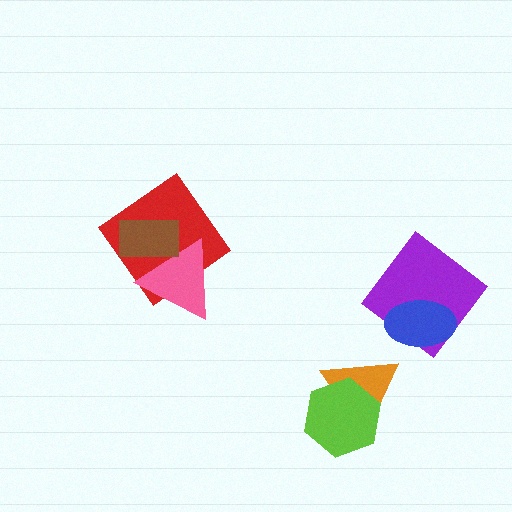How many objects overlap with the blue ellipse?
1 object overlaps with the blue ellipse.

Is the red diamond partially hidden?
Yes, it is partially covered by another shape.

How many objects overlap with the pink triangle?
2 objects overlap with the pink triangle.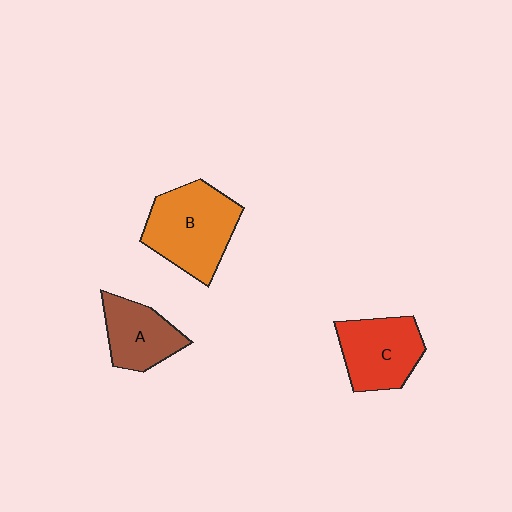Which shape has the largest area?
Shape B (orange).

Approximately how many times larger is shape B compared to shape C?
Approximately 1.3 times.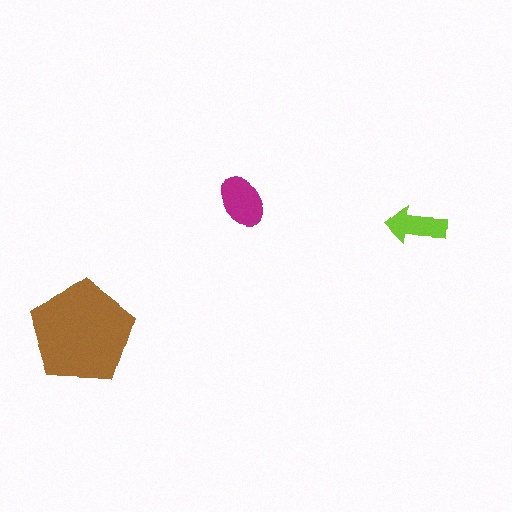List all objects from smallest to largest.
The lime arrow, the magenta ellipse, the brown pentagon.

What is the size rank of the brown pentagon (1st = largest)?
1st.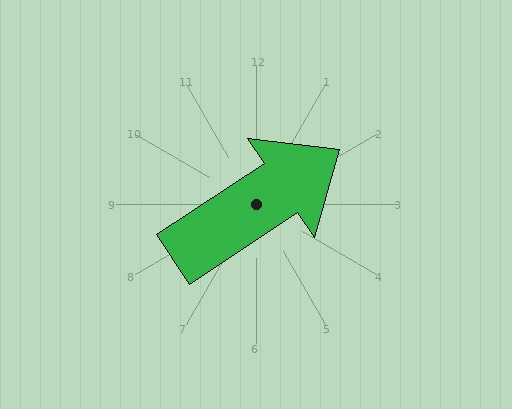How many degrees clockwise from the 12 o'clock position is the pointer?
Approximately 56 degrees.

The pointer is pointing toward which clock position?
Roughly 2 o'clock.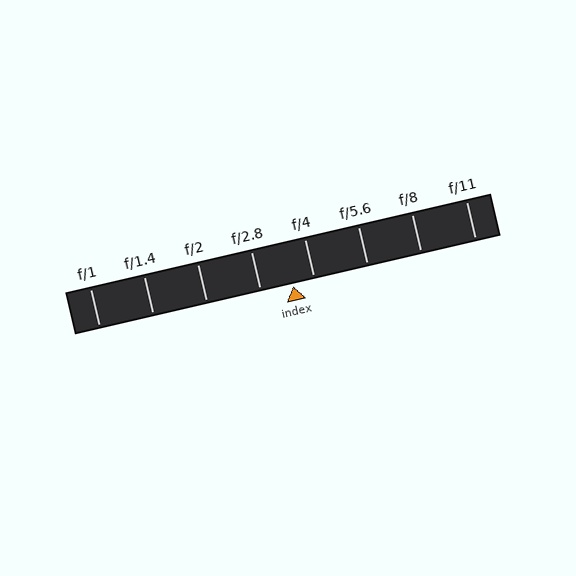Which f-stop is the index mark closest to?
The index mark is closest to f/4.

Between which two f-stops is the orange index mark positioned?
The index mark is between f/2.8 and f/4.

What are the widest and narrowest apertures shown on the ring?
The widest aperture shown is f/1 and the narrowest is f/11.